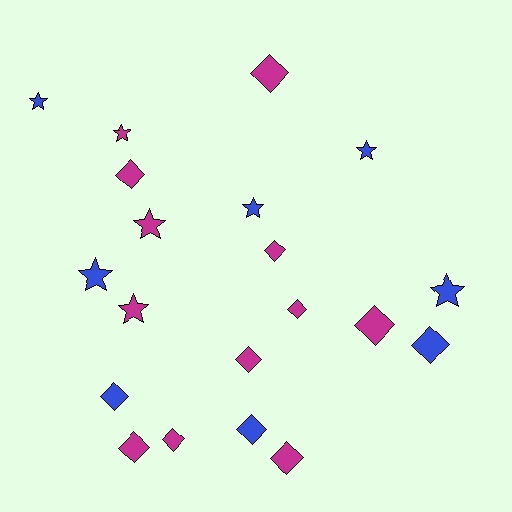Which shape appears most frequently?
Diamond, with 12 objects.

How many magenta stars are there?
There are 3 magenta stars.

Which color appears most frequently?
Magenta, with 12 objects.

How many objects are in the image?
There are 20 objects.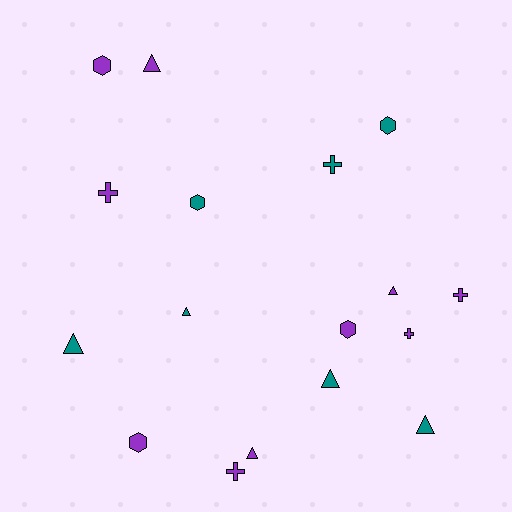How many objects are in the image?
There are 17 objects.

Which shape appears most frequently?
Triangle, with 7 objects.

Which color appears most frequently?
Purple, with 10 objects.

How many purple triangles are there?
There are 3 purple triangles.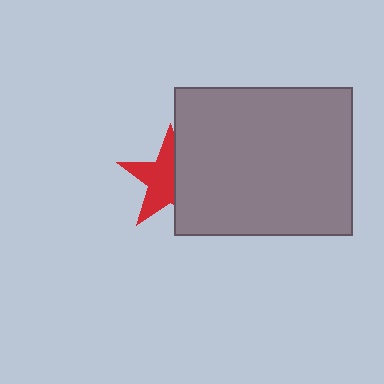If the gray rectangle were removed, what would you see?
You would see the complete red star.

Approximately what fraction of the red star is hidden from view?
Roughly 43% of the red star is hidden behind the gray rectangle.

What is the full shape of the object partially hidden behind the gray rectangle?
The partially hidden object is a red star.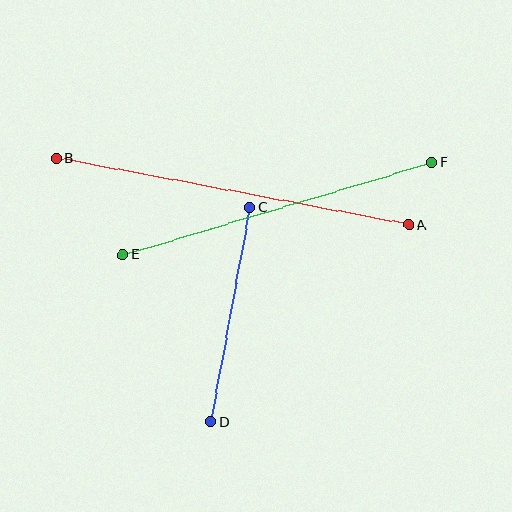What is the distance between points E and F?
The distance is approximately 323 pixels.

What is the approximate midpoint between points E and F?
The midpoint is at approximately (277, 208) pixels.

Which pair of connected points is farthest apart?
Points A and B are farthest apart.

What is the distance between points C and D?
The distance is approximately 218 pixels.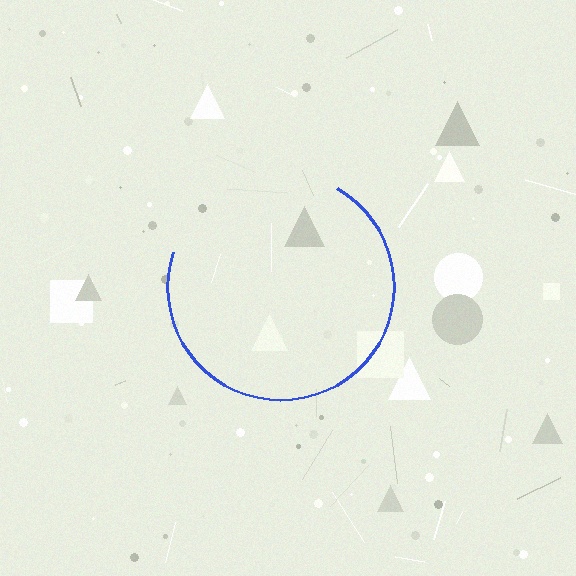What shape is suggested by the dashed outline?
The dashed outline suggests a circle.